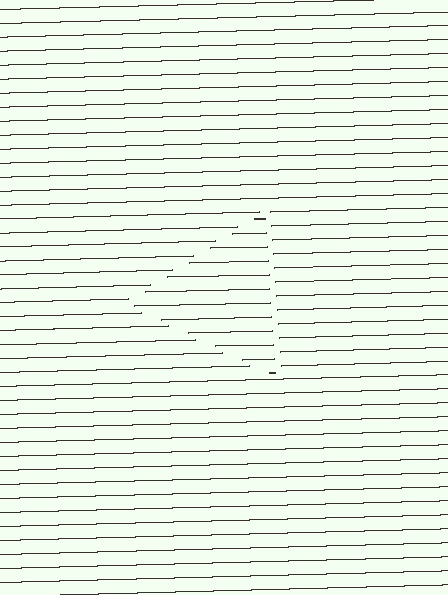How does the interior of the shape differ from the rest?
The interior of the shape contains the same grating, shifted by half a period — the contour is defined by the phase discontinuity where line-ends from the inner and outer gratings abut.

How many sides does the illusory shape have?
3 sides — the line-ends trace a triangle.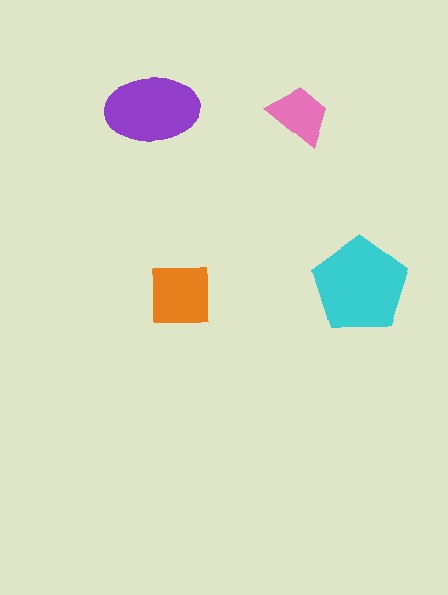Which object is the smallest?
The pink trapezoid.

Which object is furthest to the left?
The purple ellipse is leftmost.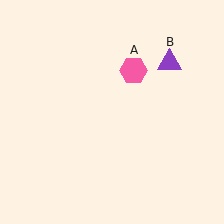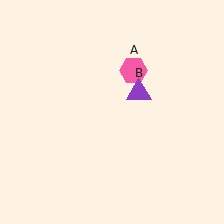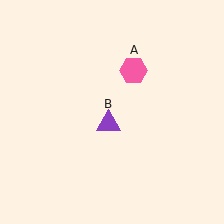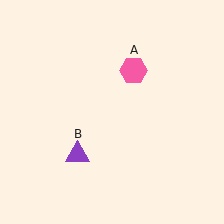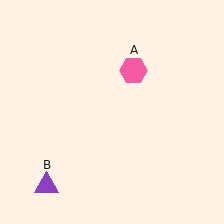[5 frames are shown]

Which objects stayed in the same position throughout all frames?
Pink hexagon (object A) remained stationary.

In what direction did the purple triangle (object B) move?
The purple triangle (object B) moved down and to the left.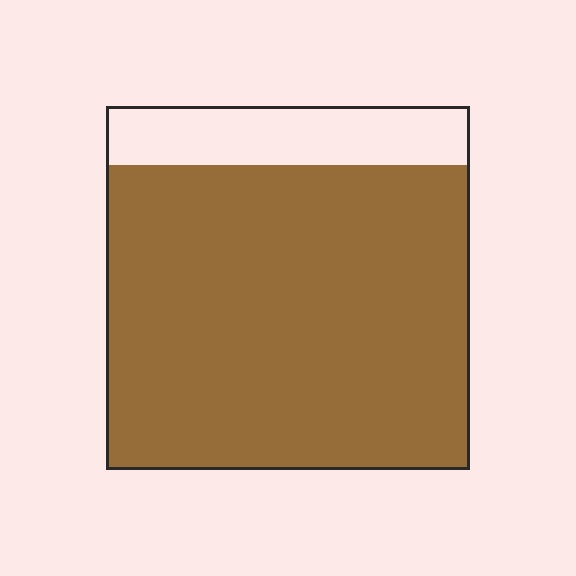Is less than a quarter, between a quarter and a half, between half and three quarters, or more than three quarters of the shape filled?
More than three quarters.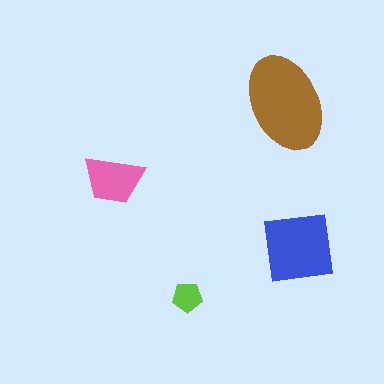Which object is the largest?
The brown ellipse.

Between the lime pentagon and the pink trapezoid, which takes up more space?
The pink trapezoid.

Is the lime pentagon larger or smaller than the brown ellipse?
Smaller.